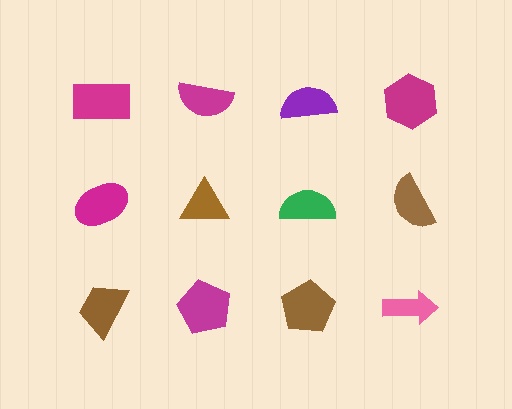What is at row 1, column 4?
A magenta hexagon.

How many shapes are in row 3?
4 shapes.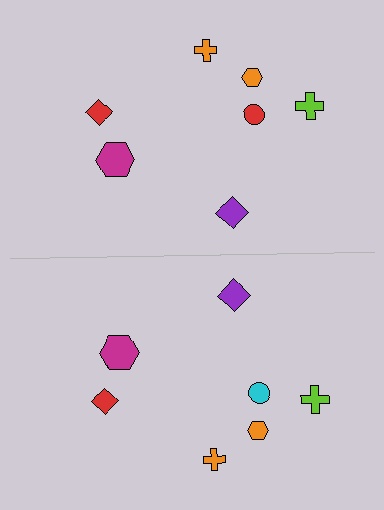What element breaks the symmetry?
The cyan circle on the bottom side breaks the symmetry — its mirror counterpart is red.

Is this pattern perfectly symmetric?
No, the pattern is not perfectly symmetric. The cyan circle on the bottom side breaks the symmetry — its mirror counterpart is red.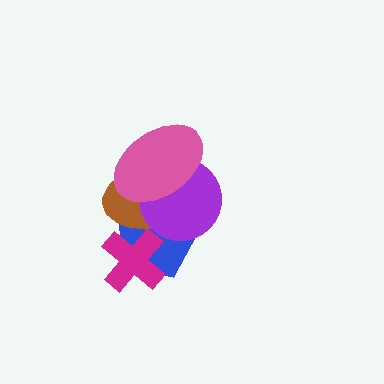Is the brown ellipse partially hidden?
Yes, it is partially covered by another shape.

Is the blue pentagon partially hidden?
Yes, it is partially covered by another shape.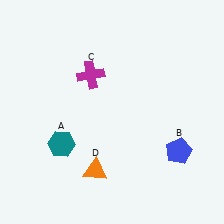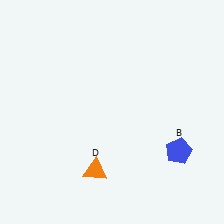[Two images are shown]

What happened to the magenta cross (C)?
The magenta cross (C) was removed in Image 2. It was in the top-left area of Image 1.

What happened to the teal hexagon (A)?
The teal hexagon (A) was removed in Image 2. It was in the bottom-left area of Image 1.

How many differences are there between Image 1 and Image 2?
There are 2 differences between the two images.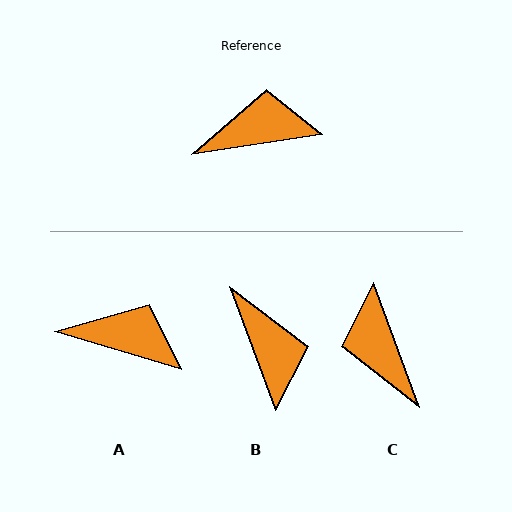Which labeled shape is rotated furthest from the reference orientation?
C, about 102 degrees away.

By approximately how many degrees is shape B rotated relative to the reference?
Approximately 78 degrees clockwise.